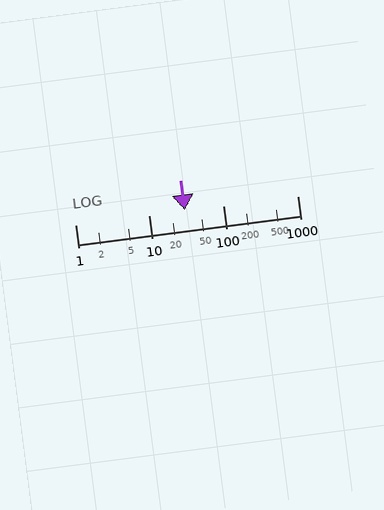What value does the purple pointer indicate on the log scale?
The pointer indicates approximately 30.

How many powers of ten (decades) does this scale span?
The scale spans 3 decades, from 1 to 1000.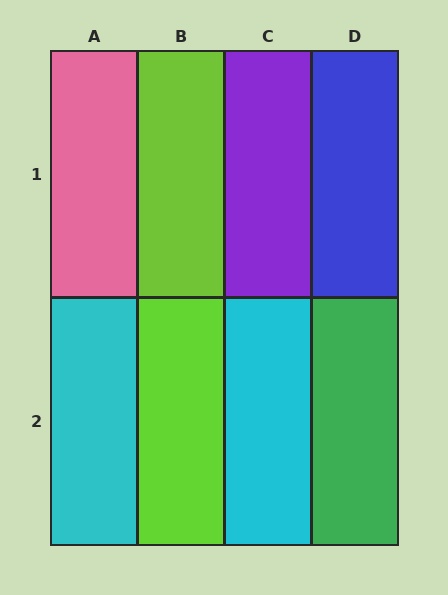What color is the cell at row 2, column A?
Cyan.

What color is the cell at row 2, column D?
Green.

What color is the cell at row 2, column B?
Lime.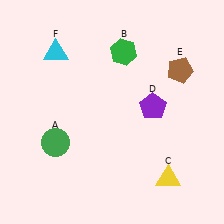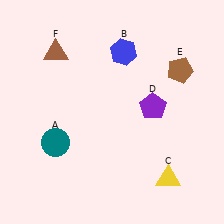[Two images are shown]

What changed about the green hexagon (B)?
In Image 1, B is green. In Image 2, it changed to blue.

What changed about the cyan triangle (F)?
In Image 1, F is cyan. In Image 2, it changed to brown.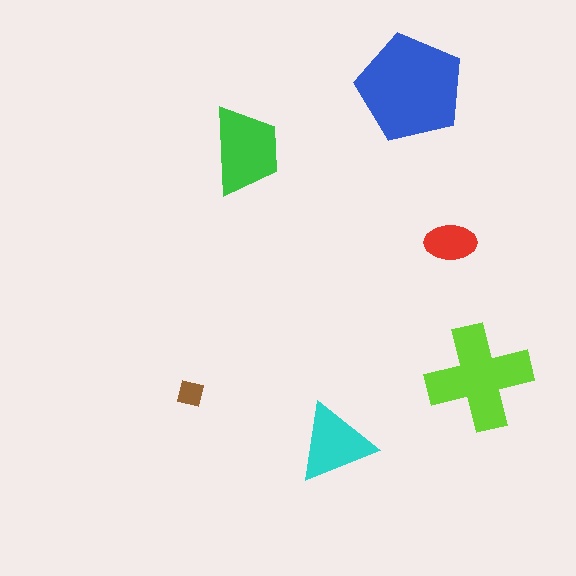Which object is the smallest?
The brown square.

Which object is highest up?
The blue pentagon is topmost.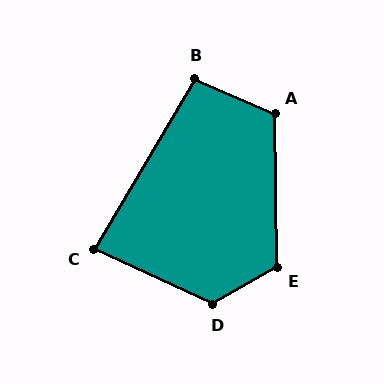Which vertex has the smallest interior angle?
C, at approximately 84 degrees.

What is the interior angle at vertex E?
Approximately 119 degrees (obtuse).